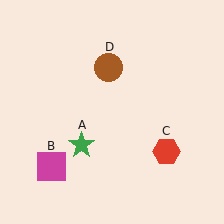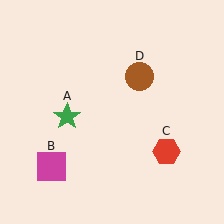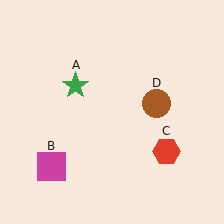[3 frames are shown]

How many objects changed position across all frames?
2 objects changed position: green star (object A), brown circle (object D).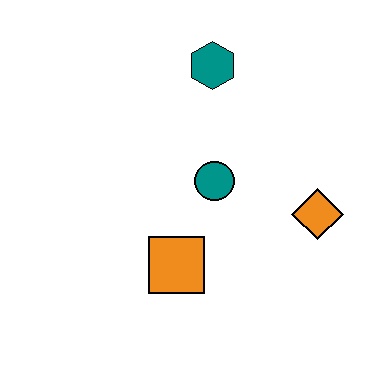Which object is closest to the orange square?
The teal circle is closest to the orange square.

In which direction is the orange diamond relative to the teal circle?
The orange diamond is to the right of the teal circle.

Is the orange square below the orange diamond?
Yes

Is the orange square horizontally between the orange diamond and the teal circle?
No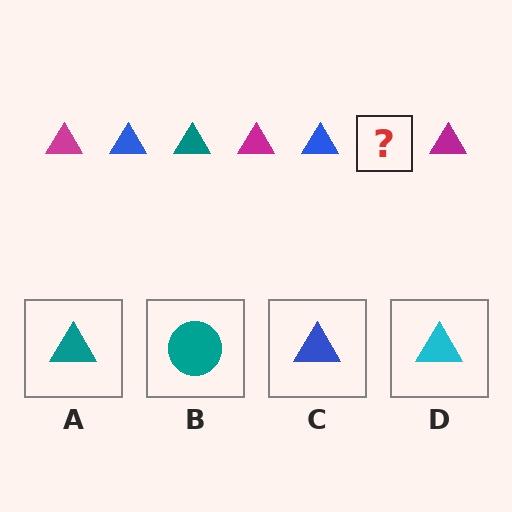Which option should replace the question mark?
Option A.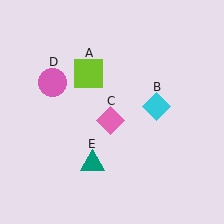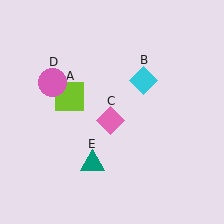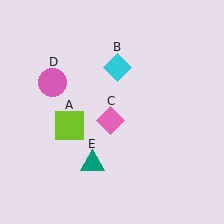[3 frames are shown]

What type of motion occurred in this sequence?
The lime square (object A), cyan diamond (object B) rotated counterclockwise around the center of the scene.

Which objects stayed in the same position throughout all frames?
Pink diamond (object C) and pink circle (object D) and teal triangle (object E) remained stationary.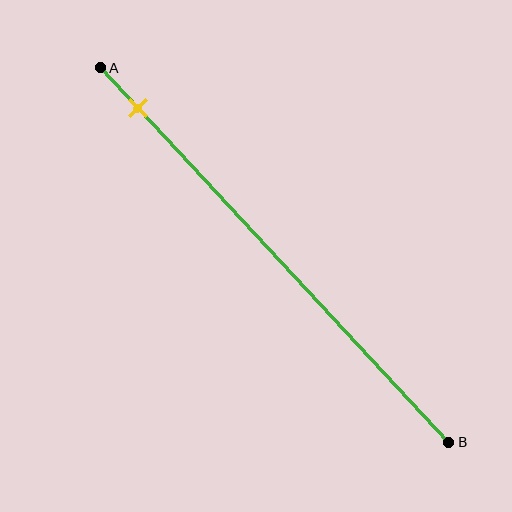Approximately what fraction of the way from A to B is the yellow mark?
The yellow mark is approximately 10% of the way from A to B.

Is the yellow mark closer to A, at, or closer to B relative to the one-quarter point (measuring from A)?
The yellow mark is closer to point A than the one-quarter point of segment AB.